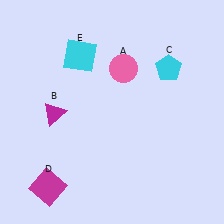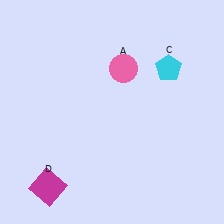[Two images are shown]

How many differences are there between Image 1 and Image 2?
There are 2 differences between the two images.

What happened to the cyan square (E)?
The cyan square (E) was removed in Image 2. It was in the top-left area of Image 1.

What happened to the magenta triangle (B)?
The magenta triangle (B) was removed in Image 2. It was in the bottom-left area of Image 1.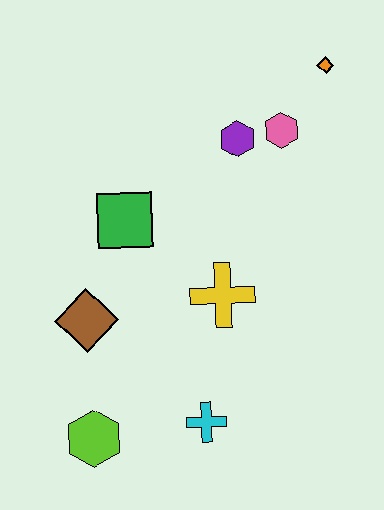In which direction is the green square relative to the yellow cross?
The green square is to the left of the yellow cross.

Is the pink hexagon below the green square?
No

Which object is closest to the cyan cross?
The lime hexagon is closest to the cyan cross.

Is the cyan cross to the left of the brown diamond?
No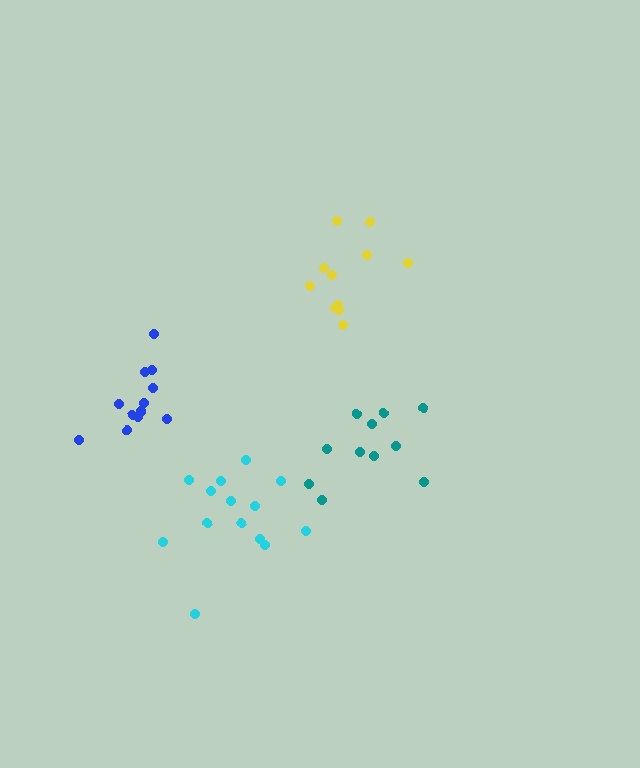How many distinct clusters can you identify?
There are 4 distinct clusters.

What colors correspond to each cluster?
The clusters are colored: teal, yellow, cyan, blue.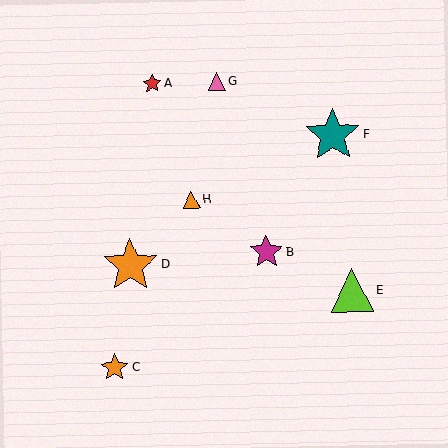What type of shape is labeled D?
Shape D is an orange star.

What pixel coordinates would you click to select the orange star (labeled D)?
Click at (130, 265) to select the orange star D.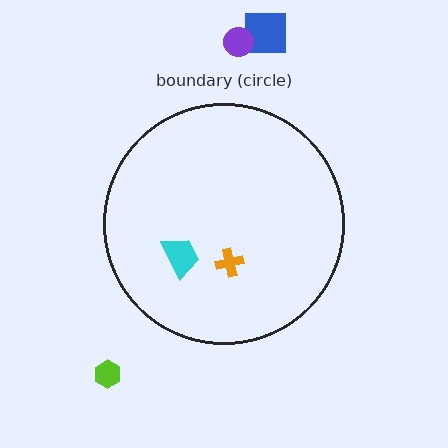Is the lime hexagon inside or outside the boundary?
Outside.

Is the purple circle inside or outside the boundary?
Outside.